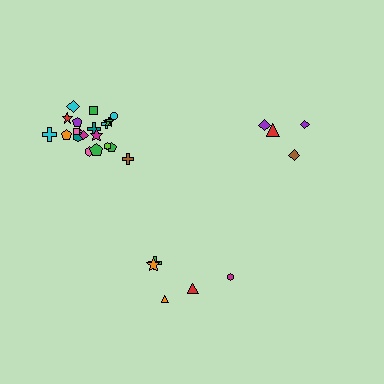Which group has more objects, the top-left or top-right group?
The top-left group.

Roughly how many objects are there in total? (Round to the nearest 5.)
Roughly 30 objects in total.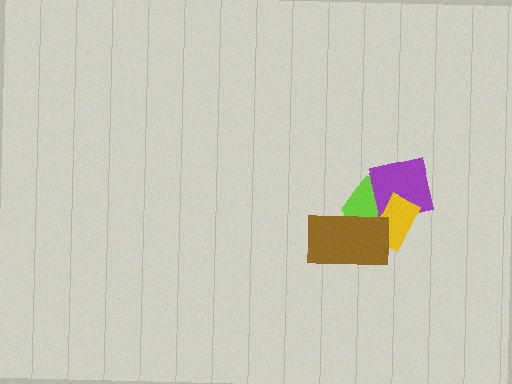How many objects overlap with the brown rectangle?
2 objects overlap with the brown rectangle.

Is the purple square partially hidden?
Yes, it is partially covered by another shape.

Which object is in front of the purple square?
The yellow rectangle is in front of the purple square.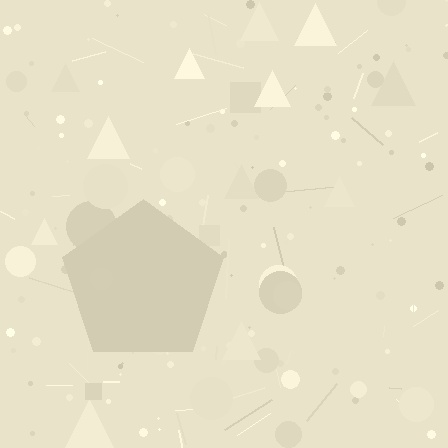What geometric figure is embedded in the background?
A pentagon is embedded in the background.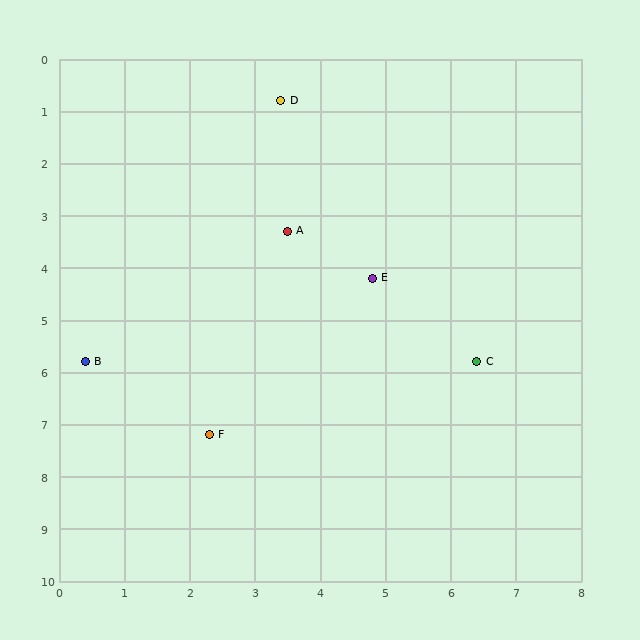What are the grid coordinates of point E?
Point E is at approximately (4.8, 4.2).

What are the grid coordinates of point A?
Point A is at approximately (3.5, 3.3).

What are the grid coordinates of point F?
Point F is at approximately (2.3, 7.2).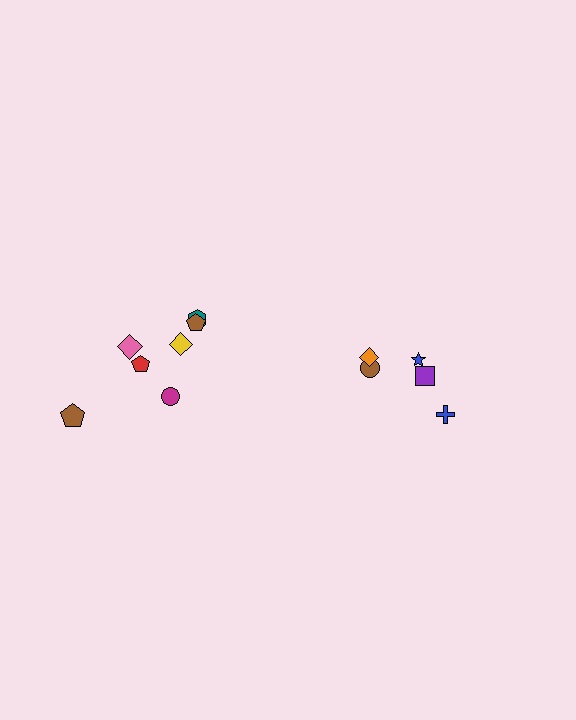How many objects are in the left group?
There are 7 objects.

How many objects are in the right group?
There are 5 objects.